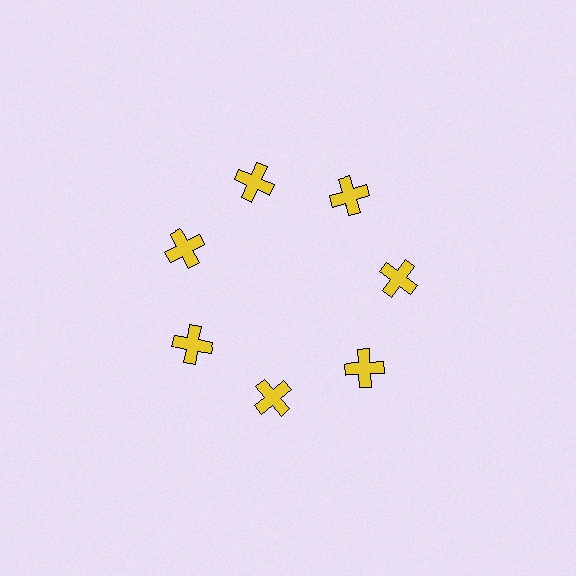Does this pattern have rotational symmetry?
Yes, this pattern has 7-fold rotational symmetry. It looks the same after rotating 51 degrees around the center.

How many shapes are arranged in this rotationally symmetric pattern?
There are 7 shapes, arranged in 7 groups of 1.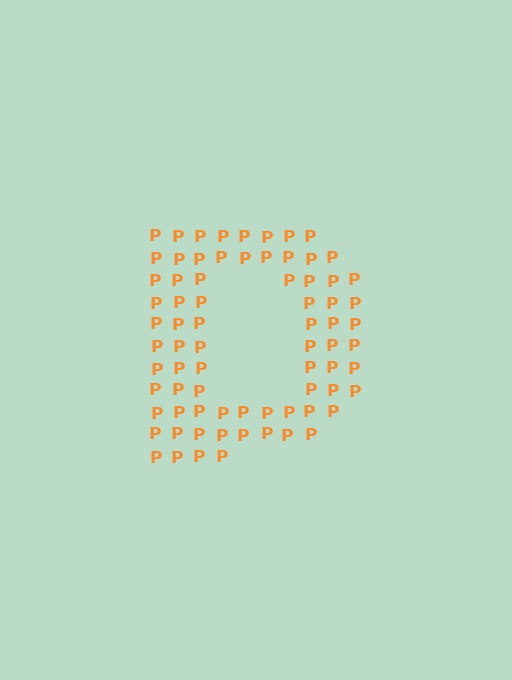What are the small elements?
The small elements are letter P's.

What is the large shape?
The large shape is the letter D.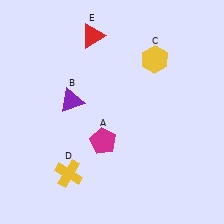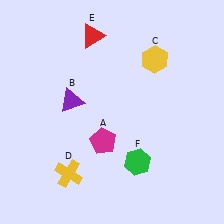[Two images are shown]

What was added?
A green hexagon (F) was added in Image 2.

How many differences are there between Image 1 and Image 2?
There is 1 difference between the two images.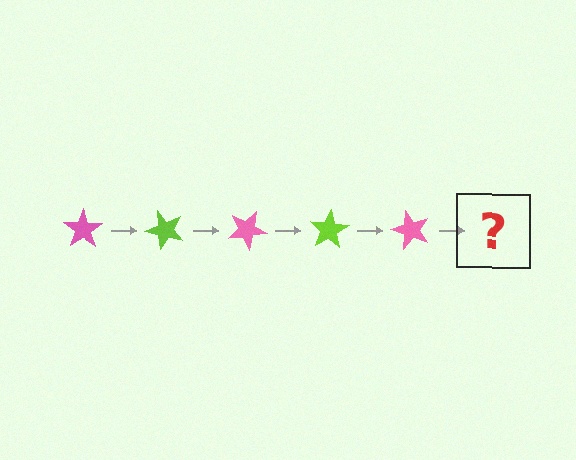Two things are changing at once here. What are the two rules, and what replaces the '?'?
The two rules are that it rotates 50 degrees each step and the color cycles through pink and lime. The '?' should be a lime star, rotated 250 degrees from the start.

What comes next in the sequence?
The next element should be a lime star, rotated 250 degrees from the start.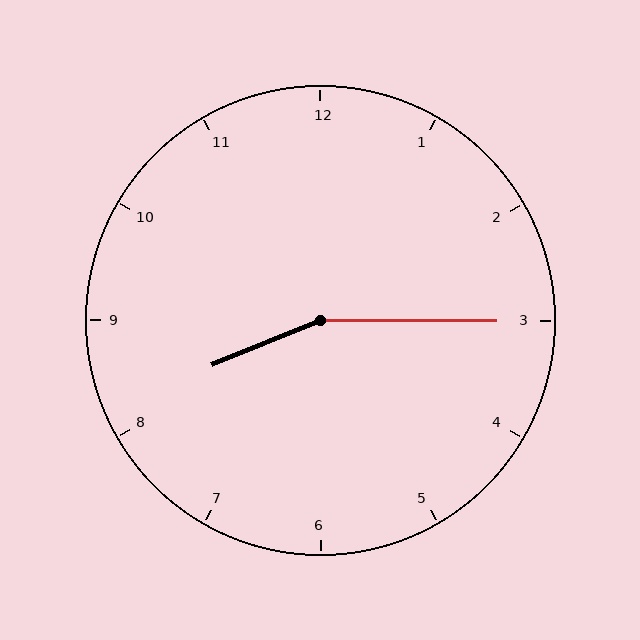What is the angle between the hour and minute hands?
Approximately 158 degrees.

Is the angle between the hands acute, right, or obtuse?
It is obtuse.